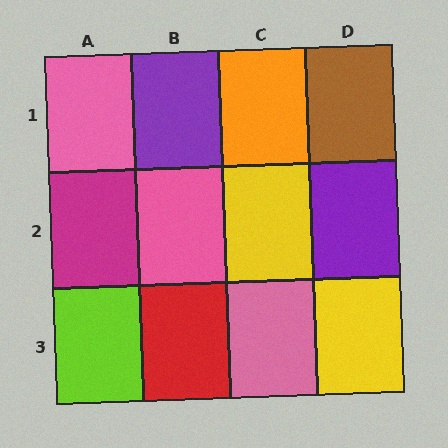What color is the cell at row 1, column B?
Purple.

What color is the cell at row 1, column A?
Pink.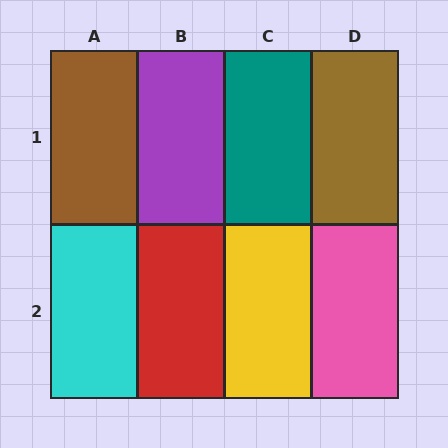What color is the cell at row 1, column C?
Teal.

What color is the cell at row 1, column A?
Brown.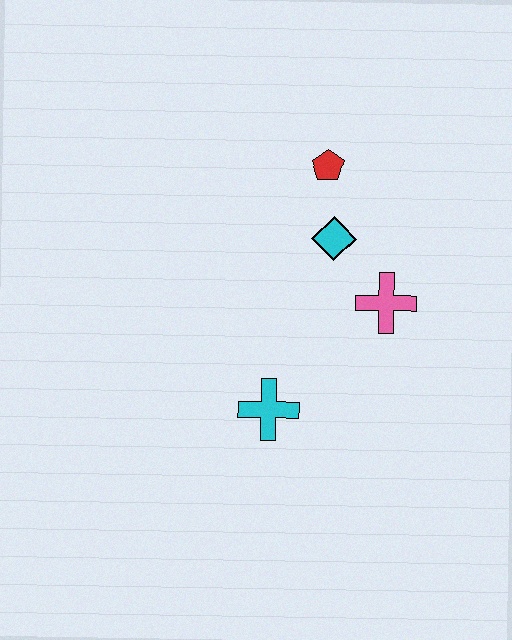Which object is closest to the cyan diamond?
The red pentagon is closest to the cyan diamond.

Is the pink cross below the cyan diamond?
Yes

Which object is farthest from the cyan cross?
The red pentagon is farthest from the cyan cross.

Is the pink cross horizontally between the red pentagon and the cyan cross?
No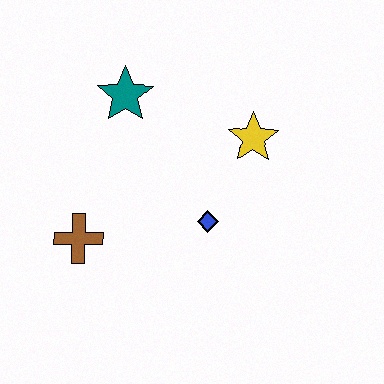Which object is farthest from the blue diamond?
The teal star is farthest from the blue diamond.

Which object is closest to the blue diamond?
The yellow star is closest to the blue diamond.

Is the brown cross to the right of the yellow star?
No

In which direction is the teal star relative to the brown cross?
The teal star is above the brown cross.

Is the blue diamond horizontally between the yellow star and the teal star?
Yes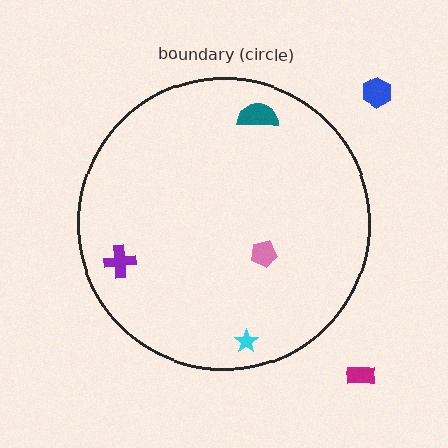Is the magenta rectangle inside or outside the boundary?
Outside.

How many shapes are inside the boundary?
4 inside, 2 outside.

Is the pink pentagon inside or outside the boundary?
Inside.